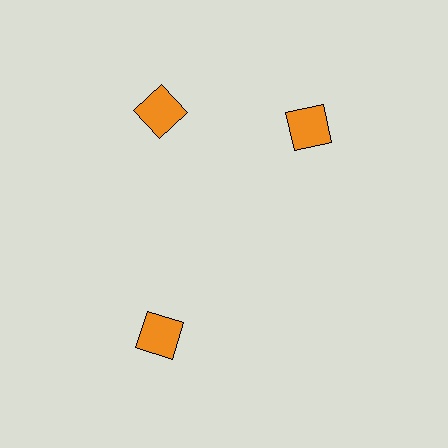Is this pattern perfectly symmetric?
No. The 3 orange squares are arranged in a ring, but one element near the 3 o'clock position is rotated out of alignment along the ring, breaking the 3-fold rotational symmetry.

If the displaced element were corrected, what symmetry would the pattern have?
It would have 3-fold rotational symmetry — the pattern would map onto itself every 120 degrees.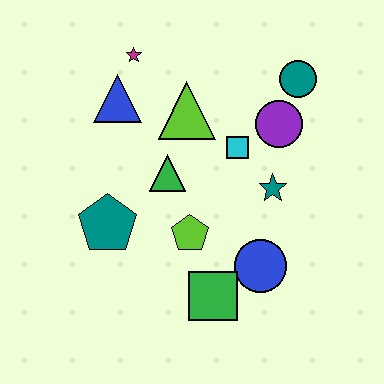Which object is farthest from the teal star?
The magenta star is farthest from the teal star.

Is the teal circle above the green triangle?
Yes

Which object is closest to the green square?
The blue circle is closest to the green square.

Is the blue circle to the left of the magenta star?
No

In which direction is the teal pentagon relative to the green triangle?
The teal pentagon is to the left of the green triangle.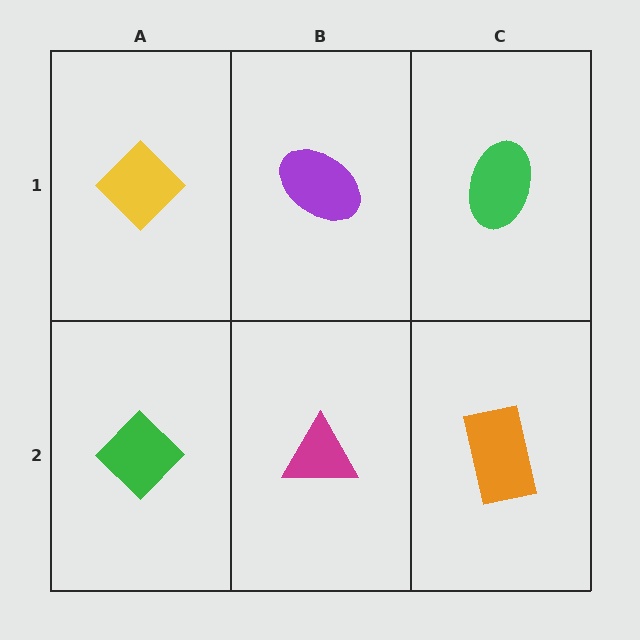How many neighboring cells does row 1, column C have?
2.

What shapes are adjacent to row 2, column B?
A purple ellipse (row 1, column B), a green diamond (row 2, column A), an orange rectangle (row 2, column C).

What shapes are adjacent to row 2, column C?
A green ellipse (row 1, column C), a magenta triangle (row 2, column B).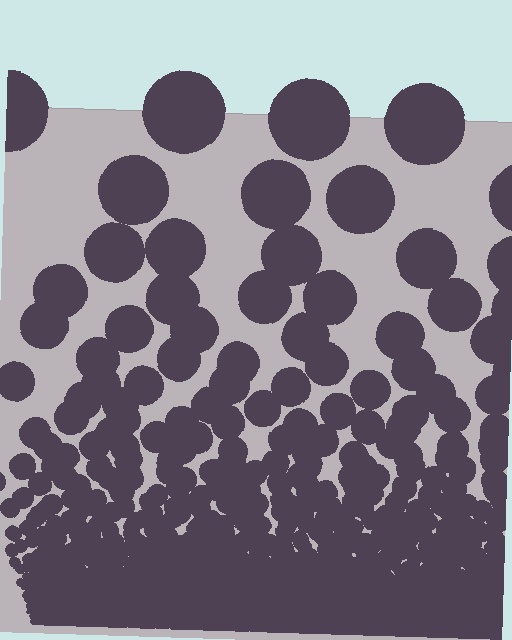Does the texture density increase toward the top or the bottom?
Density increases toward the bottom.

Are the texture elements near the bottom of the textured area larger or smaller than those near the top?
Smaller. The gradient is inverted — elements near the bottom are smaller and denser.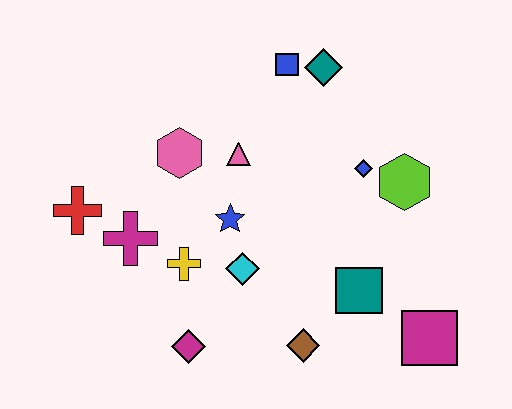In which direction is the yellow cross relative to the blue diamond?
The yellow cross is to the left of the blue diamond.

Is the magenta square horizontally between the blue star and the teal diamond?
No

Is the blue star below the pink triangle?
Yes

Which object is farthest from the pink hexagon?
The magenta square is farthest from the pink hexagon.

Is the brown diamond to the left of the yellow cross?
No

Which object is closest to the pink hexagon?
The pink triangle is closest to the pink hexagon.